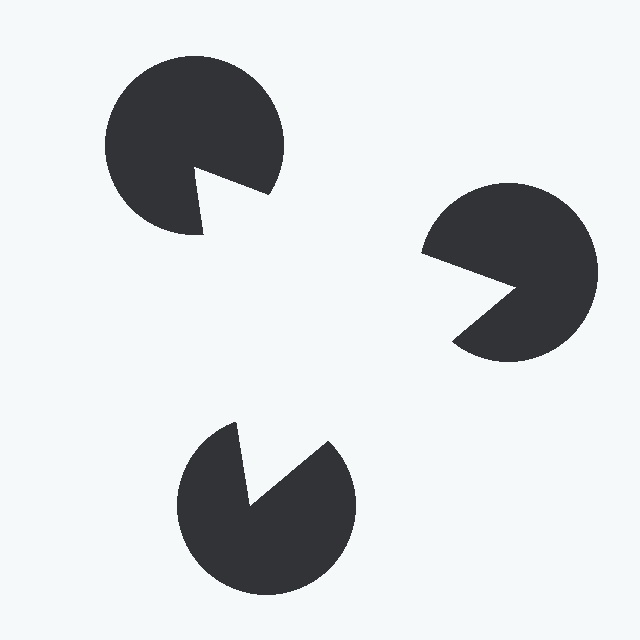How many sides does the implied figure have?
3 sides.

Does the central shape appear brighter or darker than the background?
It typically appears slightly brighter than the background, even though no actual brightness change is drawn.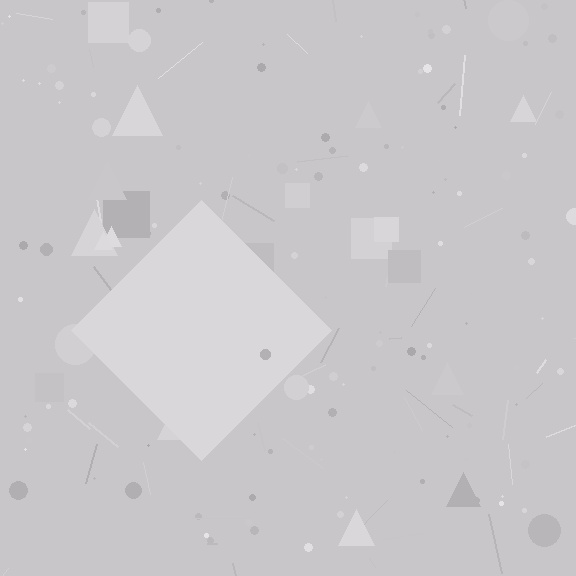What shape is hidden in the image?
A diamond is hidden in the image.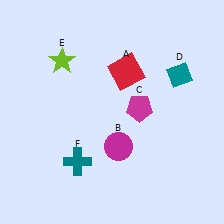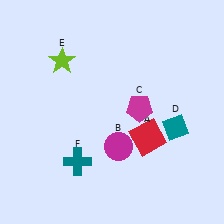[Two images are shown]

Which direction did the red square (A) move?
The red square (A) moved down.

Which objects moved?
The objects that moved are: the red square (A), the teal diamond (D).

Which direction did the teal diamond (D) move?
The teal diamond (D) moved down.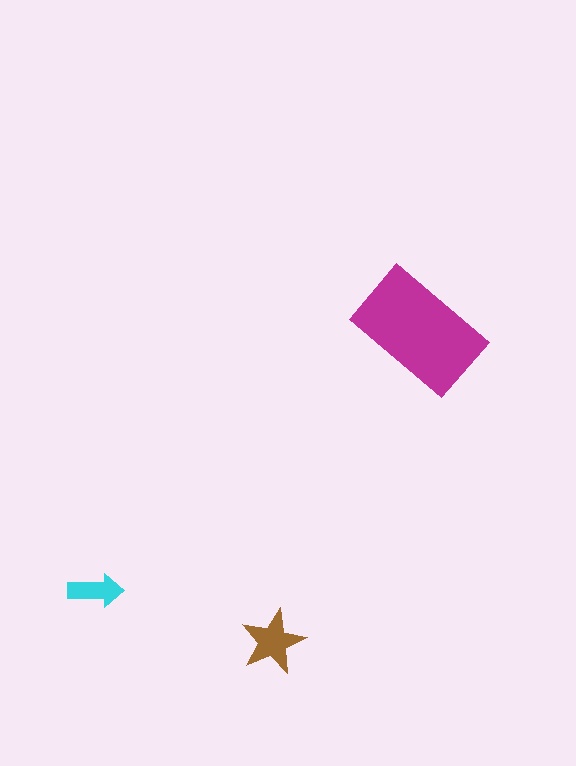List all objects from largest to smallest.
The magenta rectangle, the brown star, the cyan arrow.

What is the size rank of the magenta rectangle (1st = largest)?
1st.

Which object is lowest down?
The brown star is bottommost.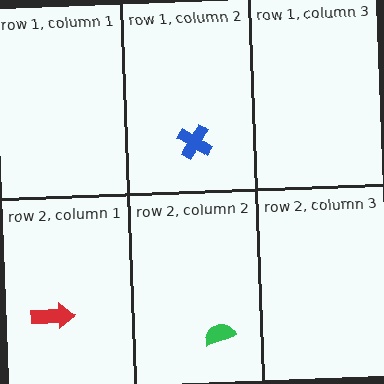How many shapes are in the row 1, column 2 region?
1.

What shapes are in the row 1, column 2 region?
The blue cross.